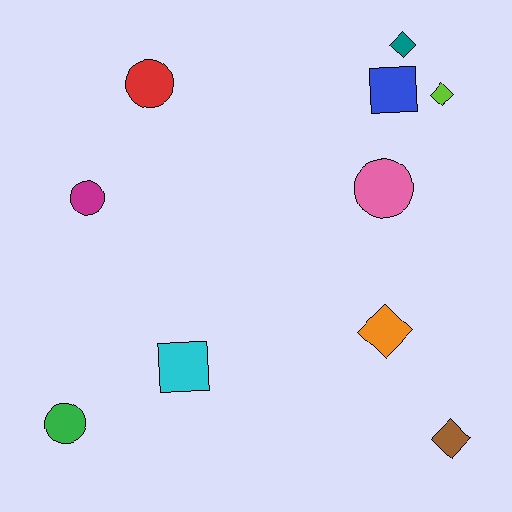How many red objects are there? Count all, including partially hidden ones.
There is 1 red object.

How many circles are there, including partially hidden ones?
There are 4 circles.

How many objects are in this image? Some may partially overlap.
There are 10 objects.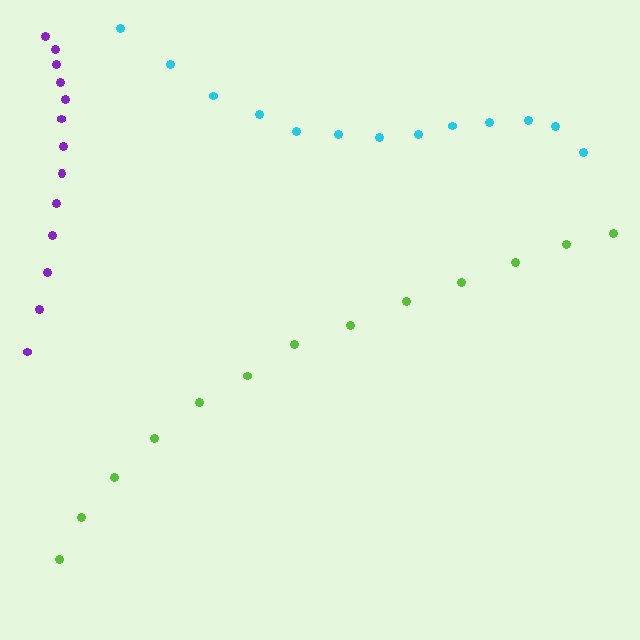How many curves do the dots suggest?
There are 3 distinct paths.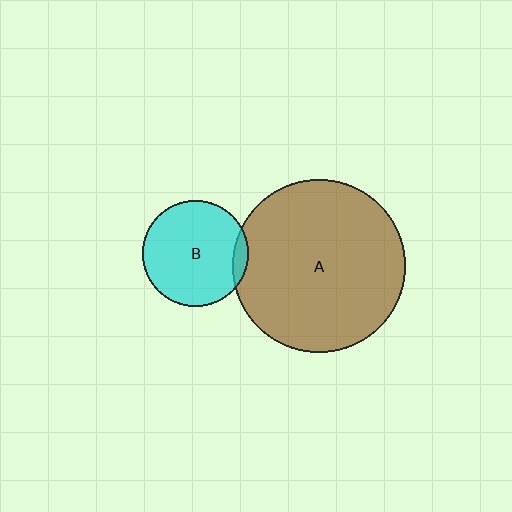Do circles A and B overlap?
Yes.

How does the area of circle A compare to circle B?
Approximately 2.7 times.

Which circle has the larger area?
Circle A (brown).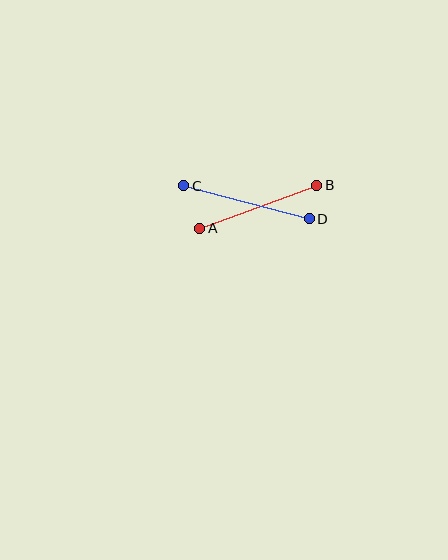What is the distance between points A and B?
The distance is approximately 124 pixels.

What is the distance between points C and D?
The distance is approximately 129 pixels.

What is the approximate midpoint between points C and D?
The midpoint is at approximately (247, 202) pixels.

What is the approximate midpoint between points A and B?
The midpoint is at approximately (258, 207) pixels.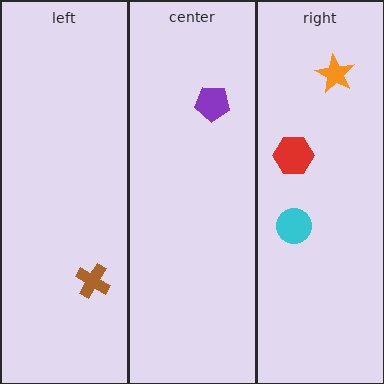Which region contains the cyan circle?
The right region.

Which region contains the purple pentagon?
The center region.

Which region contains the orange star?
The right region.